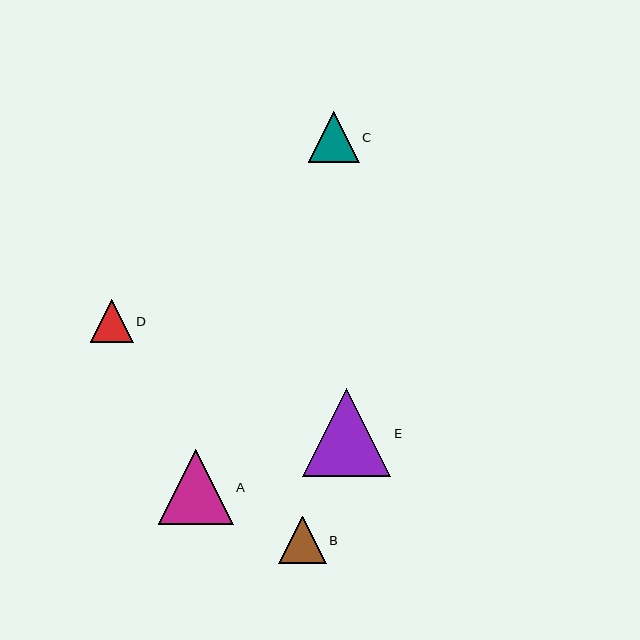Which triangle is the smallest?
Triangle D is the smallest with a size of approximately 43 pixels.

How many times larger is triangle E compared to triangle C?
Triangle E is approximately 1.7 times the size of triangle C.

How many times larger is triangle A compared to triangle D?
Triangle A is approximately 1.7 times the size of triangle D.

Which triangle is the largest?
Triangle E is the largest with a size of approximately 88 pixels.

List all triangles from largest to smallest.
From largest to smallest: E, A, C, B, D.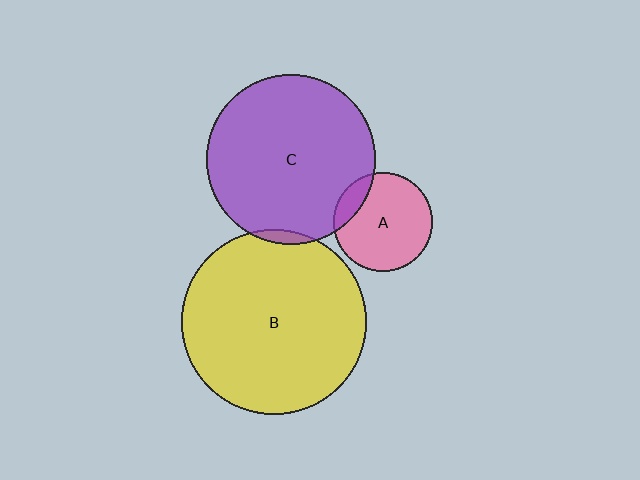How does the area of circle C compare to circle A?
Approximately 3.0 times.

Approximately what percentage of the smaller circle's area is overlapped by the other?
Approximately 15%.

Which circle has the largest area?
Circle B (yellow).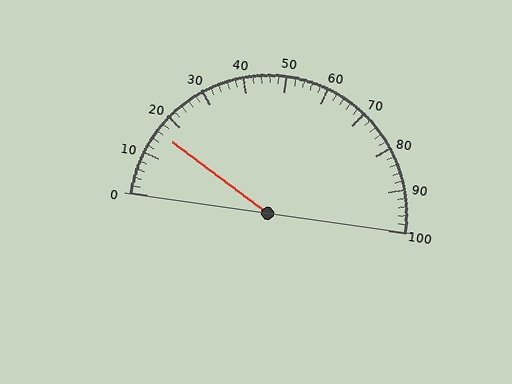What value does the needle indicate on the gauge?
The needle indicates approximately 16.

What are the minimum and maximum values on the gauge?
The gauge ranges from 0 to 100.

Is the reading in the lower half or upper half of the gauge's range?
The reading is in the lower half of the range (0 to 100).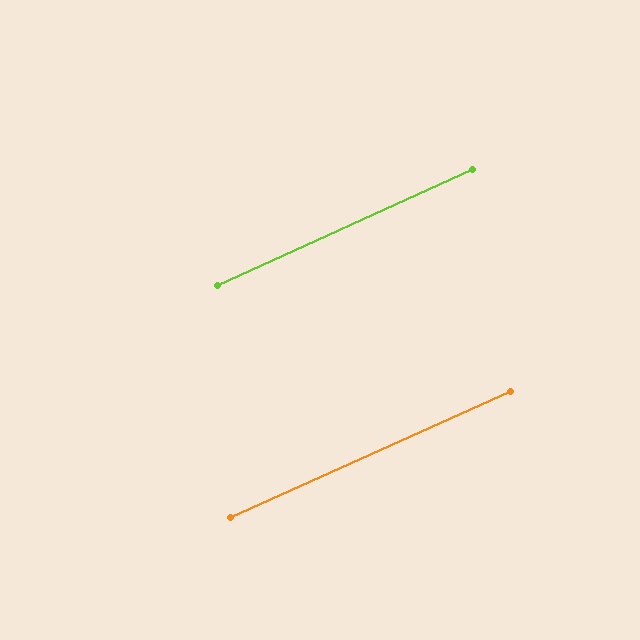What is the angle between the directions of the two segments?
Approximately 0 degrees.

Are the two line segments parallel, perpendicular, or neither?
Parallel — their directions differ by only 0.3°.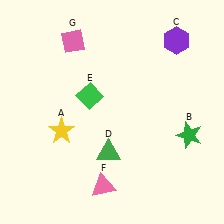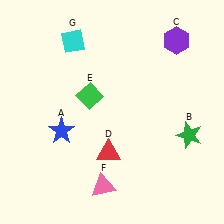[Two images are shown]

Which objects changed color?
A changed from yellow to blue. D changed from green to red. G changed from pink to cyan.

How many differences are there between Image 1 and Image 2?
There are 3 differences between the two images.